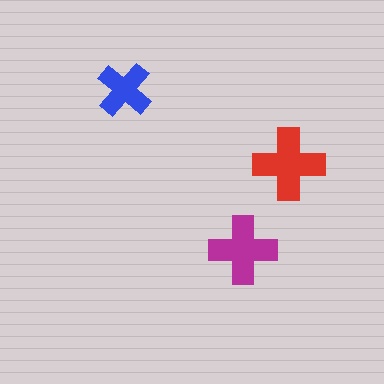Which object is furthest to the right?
The red cross is rightmost.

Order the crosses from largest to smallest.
the red one, the magenta one, the blue one.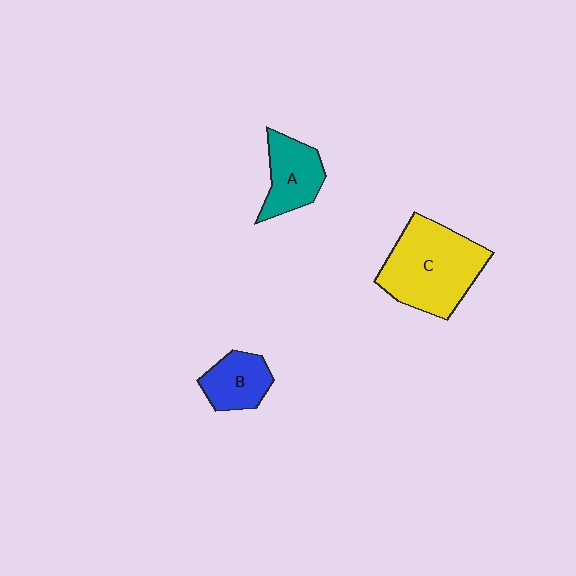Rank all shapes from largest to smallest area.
From largest to smallest: C (yellow), A (teal), B (blue).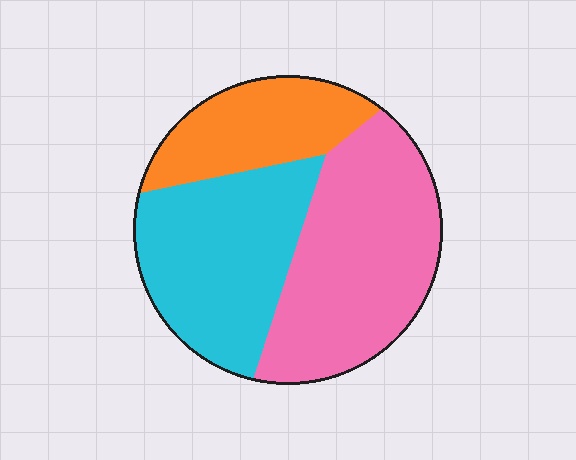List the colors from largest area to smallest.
From largest to smallest: pink, cyan, orange.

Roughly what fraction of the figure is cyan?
Cyan takes up about three eighths (3/8) of the figure.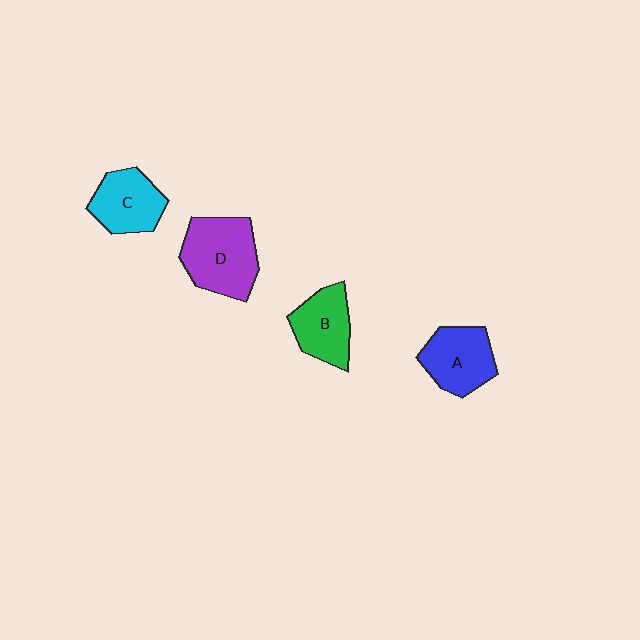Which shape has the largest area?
Shape D (purple).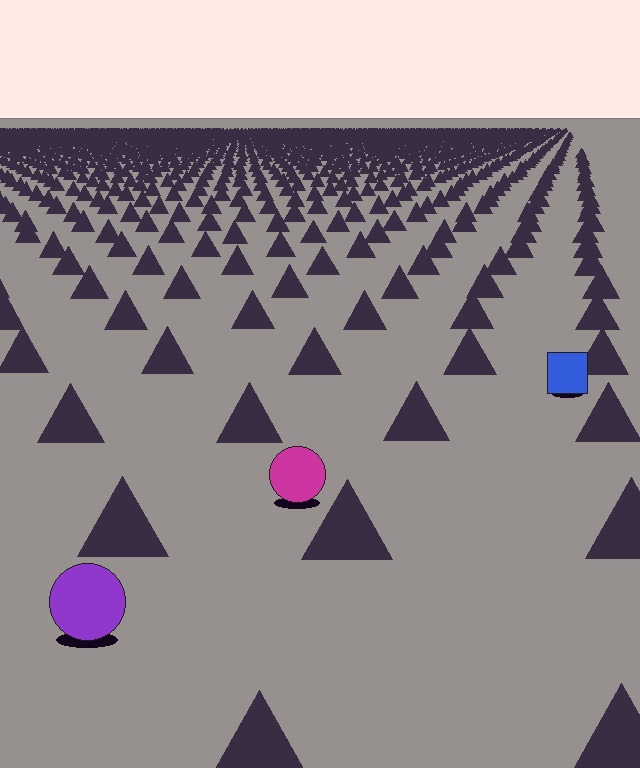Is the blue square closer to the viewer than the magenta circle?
No. The magenta circle is closer — you can tell from the texture gradient: the ground texture is coarser near it.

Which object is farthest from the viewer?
The blue square is farthest from the viewer. It appears smaller and the ground texture around it is denser.